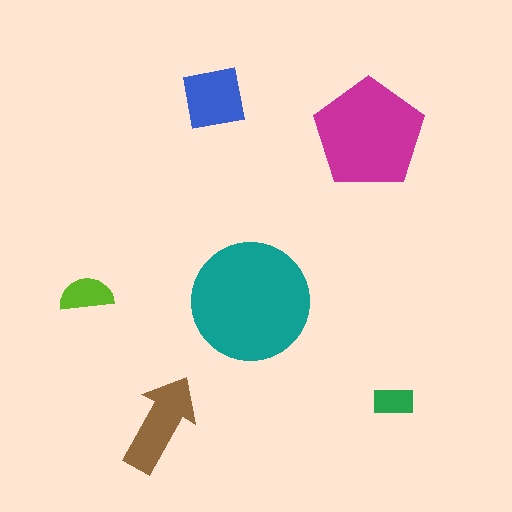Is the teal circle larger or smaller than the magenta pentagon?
Larger.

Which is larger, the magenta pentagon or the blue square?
The magenta pentagon.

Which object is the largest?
The teal circle.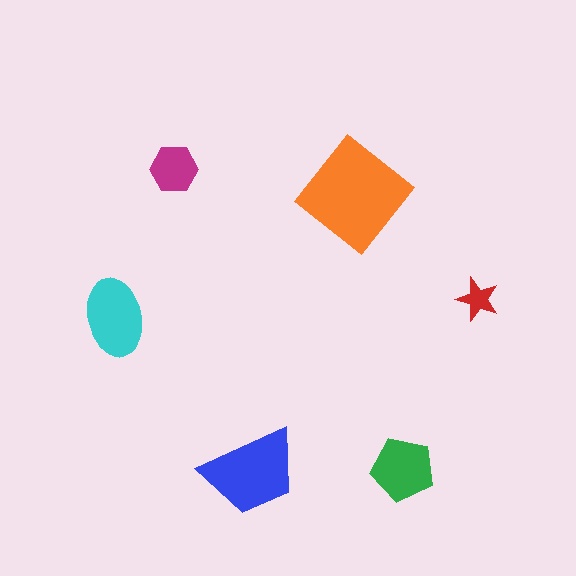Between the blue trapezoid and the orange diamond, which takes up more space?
The orange diamond.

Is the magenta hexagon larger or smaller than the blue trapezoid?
Smaller.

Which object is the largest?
The orange diamond.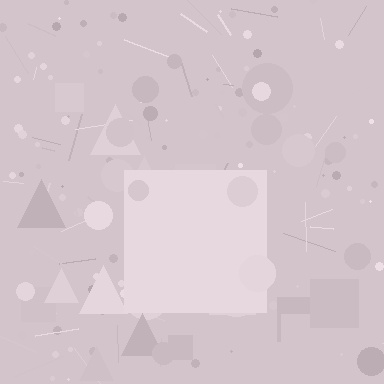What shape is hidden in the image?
A square is hidden in the image.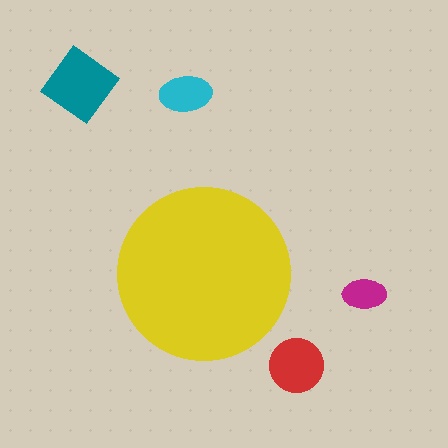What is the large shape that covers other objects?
A yellow circle.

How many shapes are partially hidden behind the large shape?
0 shapes are partially hidden.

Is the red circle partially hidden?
No, the red circle is fully visible.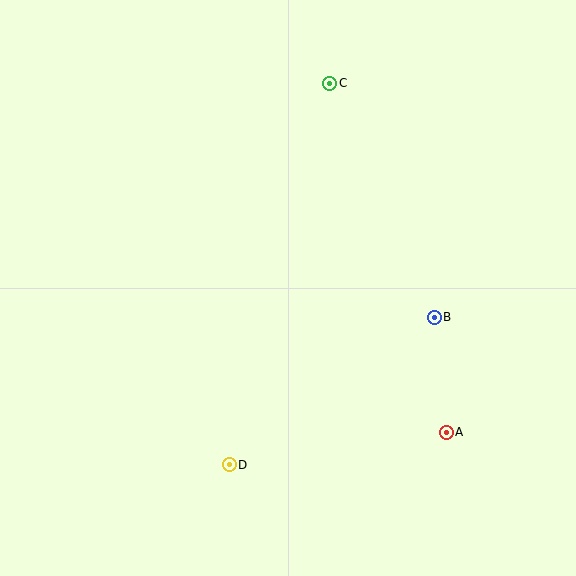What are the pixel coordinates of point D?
Point D is at (229, 465).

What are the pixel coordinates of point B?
Point B is at (434, 317).